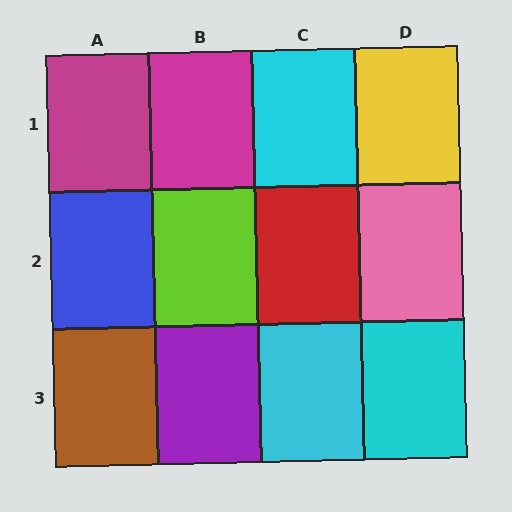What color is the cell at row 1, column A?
Magenta.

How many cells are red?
1 cell is red.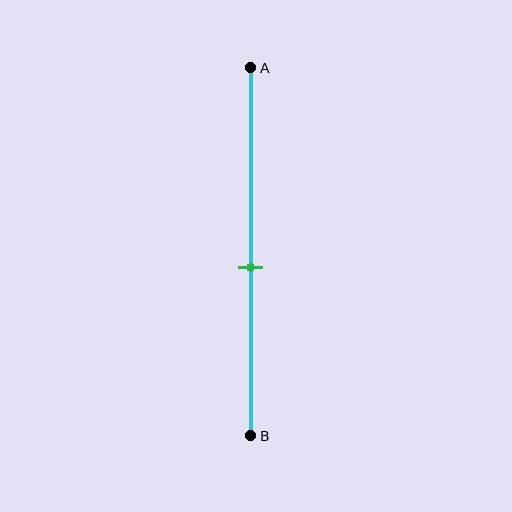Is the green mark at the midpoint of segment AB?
No, the mark is at about 55% from A, not at the 50% midpoint.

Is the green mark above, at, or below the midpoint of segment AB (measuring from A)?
The green mark is below the midpoint of segment AB.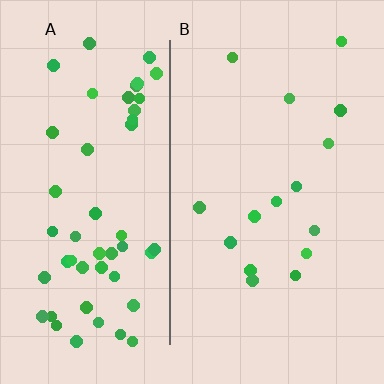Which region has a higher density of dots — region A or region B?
A (the left).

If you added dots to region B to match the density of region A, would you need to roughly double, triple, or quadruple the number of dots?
Approximately quadruple.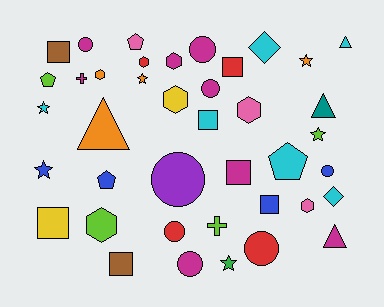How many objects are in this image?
There are 40 objects.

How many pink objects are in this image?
There are 3 pink objects.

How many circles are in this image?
There are 8 circles.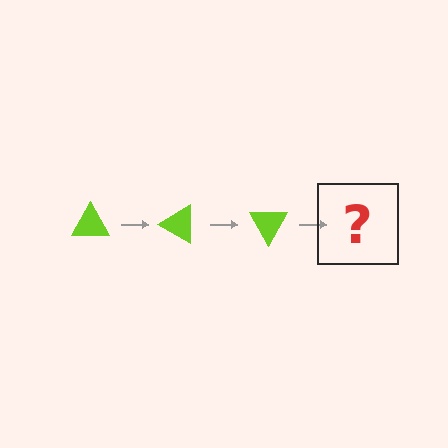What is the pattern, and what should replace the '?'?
The pattern is that the triangle rotates 30 degrees each step. The '?' should be a lime triangle rotated 90 degrees.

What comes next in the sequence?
The next element should be a lime triangle rotated 90 degrees.